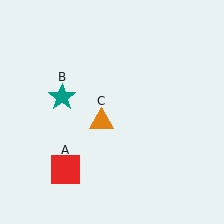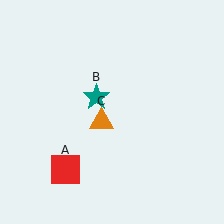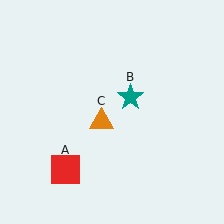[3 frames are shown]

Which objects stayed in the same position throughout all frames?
Red square (object A) and orange triangle (object C) remained stationary.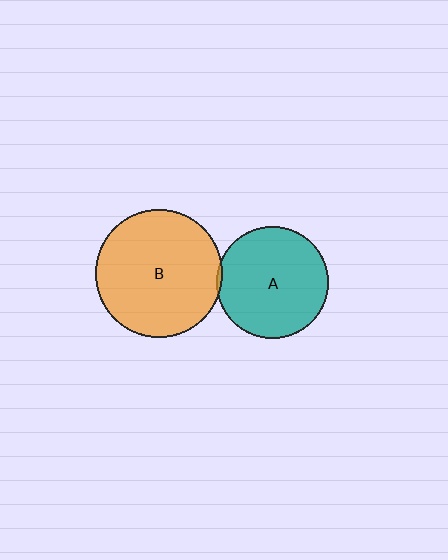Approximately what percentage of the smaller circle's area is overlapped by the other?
Approximately 5%.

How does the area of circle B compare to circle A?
Approximately 1.3 times.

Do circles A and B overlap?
Yes.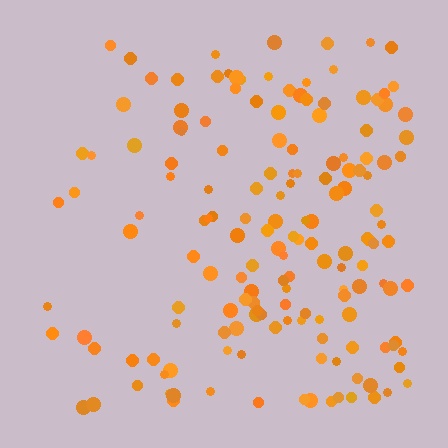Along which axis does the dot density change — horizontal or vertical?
Horizontal.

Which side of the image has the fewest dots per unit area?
The left.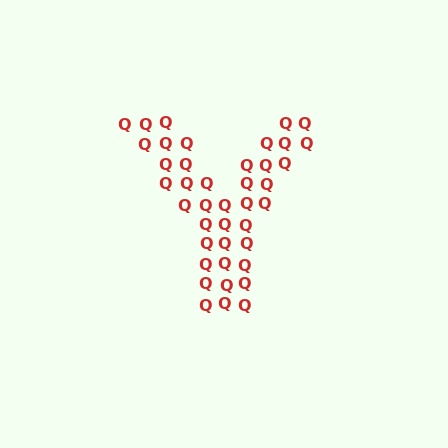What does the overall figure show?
The overall figure shows the letter Y.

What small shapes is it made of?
It is made of small letter Q's.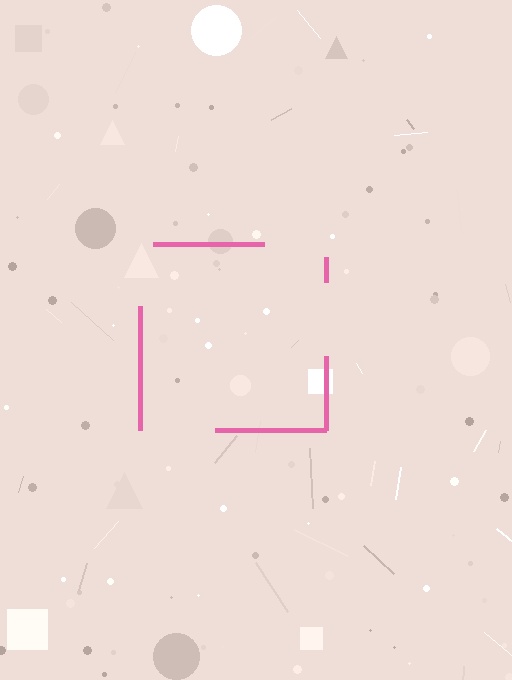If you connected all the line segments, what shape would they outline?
They would outline a square.